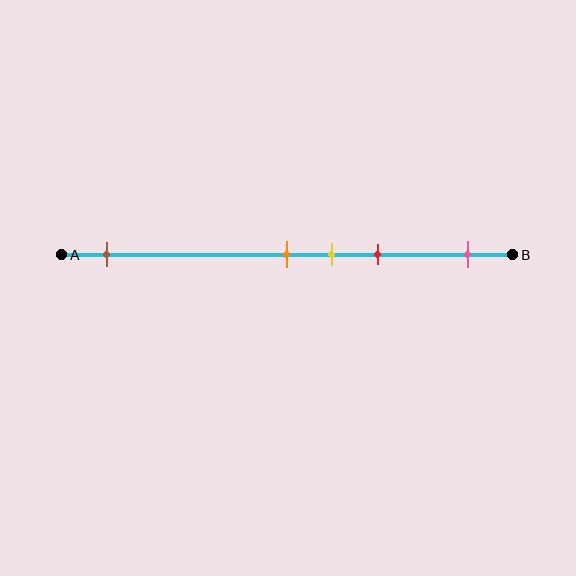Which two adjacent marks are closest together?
The orange and yellow marks are the closest adjacent pair.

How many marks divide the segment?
There are 5 marks dividing the segment.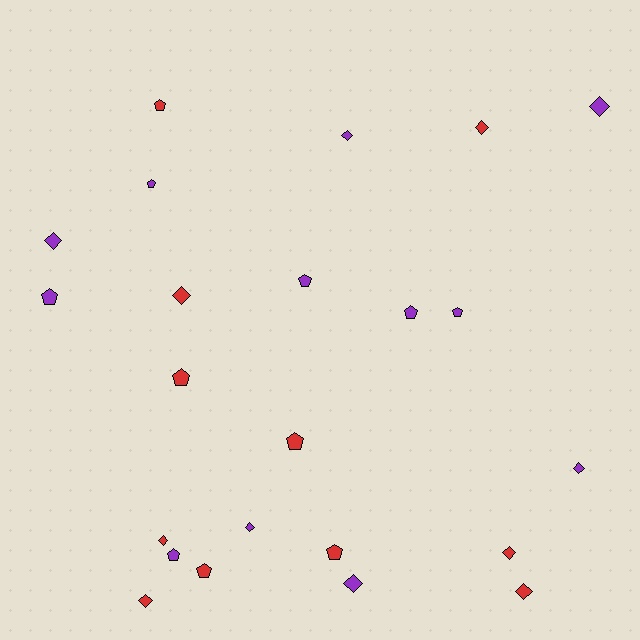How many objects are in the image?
There are 23 objects.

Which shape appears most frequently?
Diamond, with 12 objects.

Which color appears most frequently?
Purple, with 12 objects.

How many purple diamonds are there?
There are 6 purple diamonds.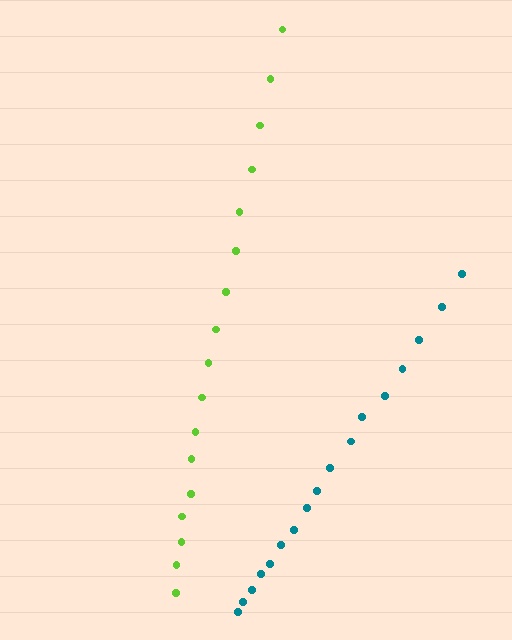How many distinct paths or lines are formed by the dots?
There are 2 distinct paths.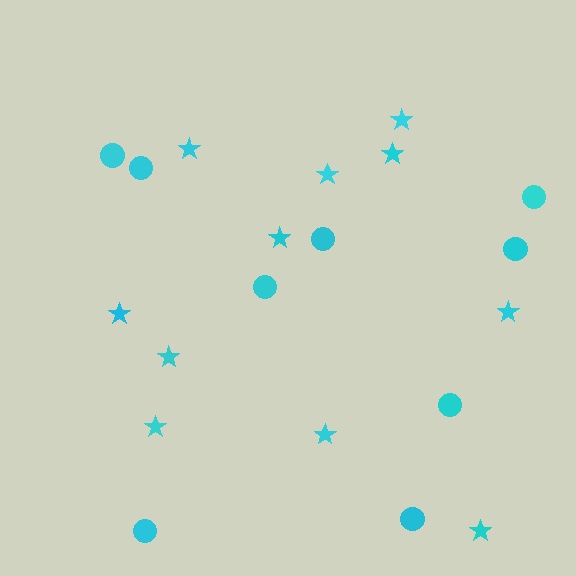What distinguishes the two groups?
There are 2 groups: one group of circles (9) and one group of stars (11).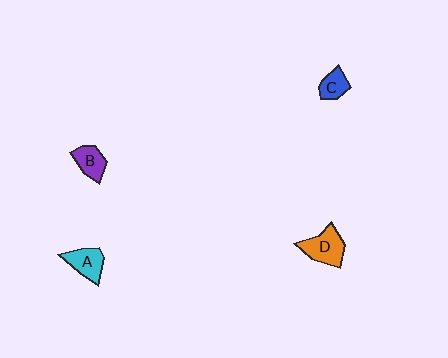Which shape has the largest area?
Shape D (orange).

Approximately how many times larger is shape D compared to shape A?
Approximately 1.2 times.